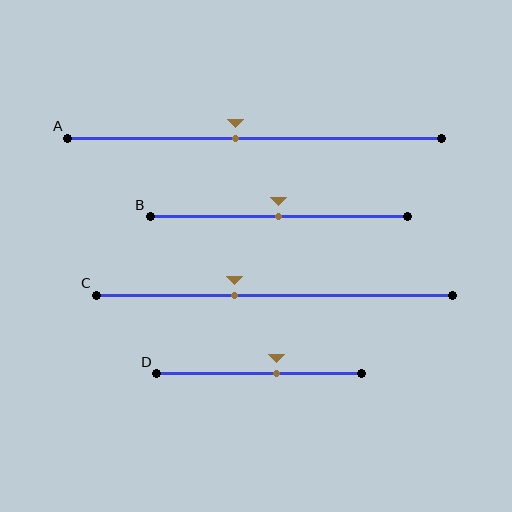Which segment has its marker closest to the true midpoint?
Segment B has its marker closest to the true midpoint.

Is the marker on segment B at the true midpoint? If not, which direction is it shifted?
Yes, the marker on segment B is at the true midpoint.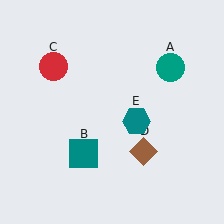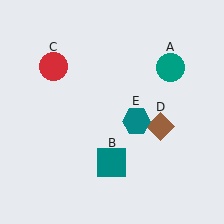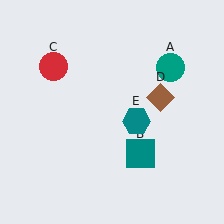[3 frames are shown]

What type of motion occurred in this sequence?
The teal square (object B), brown diamond (object D) rotated counterclockwise around the center of the scene.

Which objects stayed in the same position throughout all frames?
Teal circle (object A) and red circle (object C) and teal hexagon (object E) remained stationary.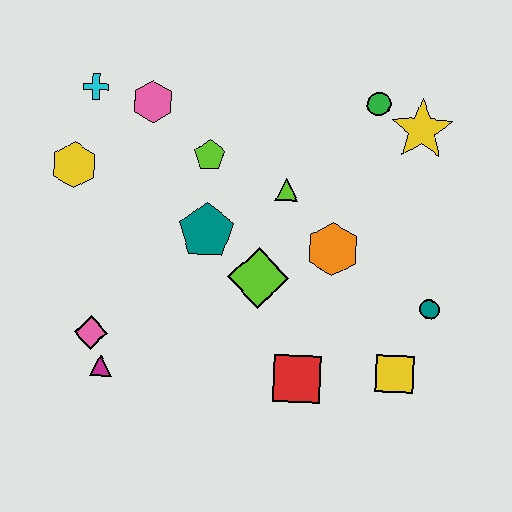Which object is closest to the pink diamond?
The magenta triangle is closest to the pink diamond.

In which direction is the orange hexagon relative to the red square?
The orange hexagon is above the red square.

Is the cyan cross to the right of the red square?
No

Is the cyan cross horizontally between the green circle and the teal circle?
No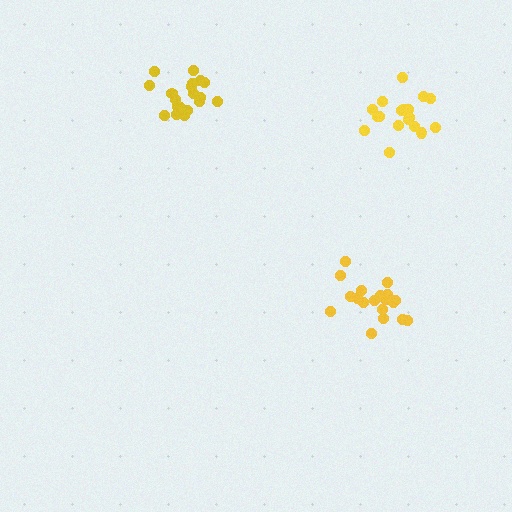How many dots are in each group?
Group 1: 19 dots, Group 2: 18 dots, Group 3: 19 dots (56 total).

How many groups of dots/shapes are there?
There are 3 groups.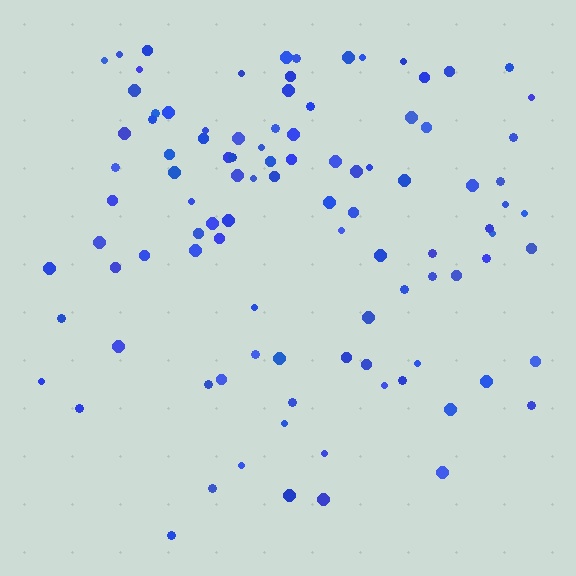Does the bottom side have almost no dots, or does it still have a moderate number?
Still a moderate number, just noticeably fewer than the top.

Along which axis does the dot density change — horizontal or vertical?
Vertical.